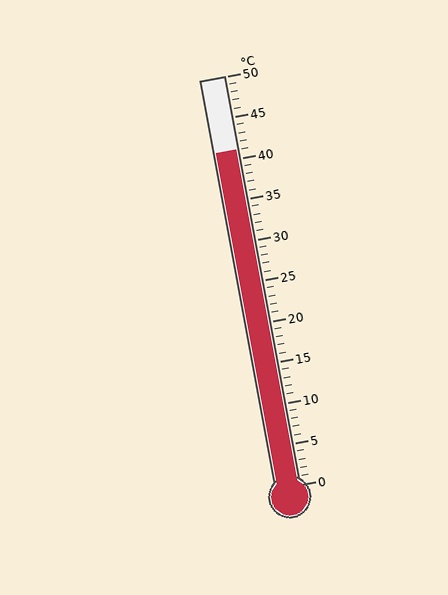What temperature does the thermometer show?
The thermometer shows approximately 41°C.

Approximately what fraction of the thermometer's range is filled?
The thermometer is filled to approximately 80% of its range.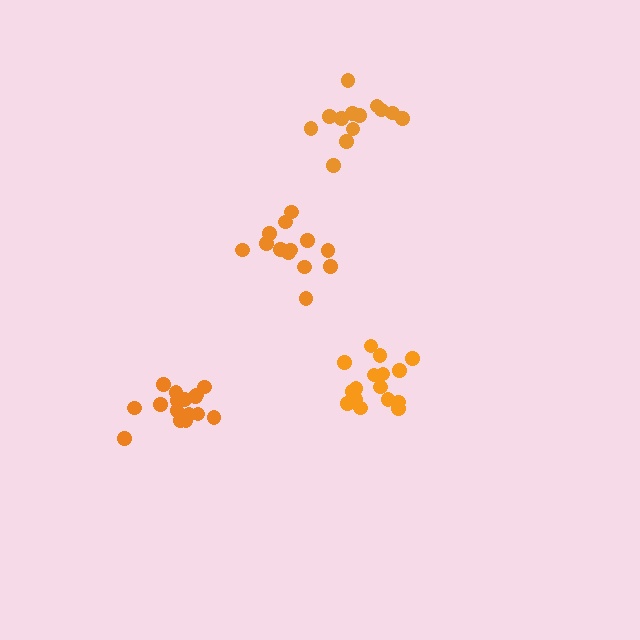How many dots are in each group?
Group 1: 16 dots, Group 2: 17 dots, Group 3: 13 dots, Group 4: 13 dots (59 total).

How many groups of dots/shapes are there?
There are 4 groups.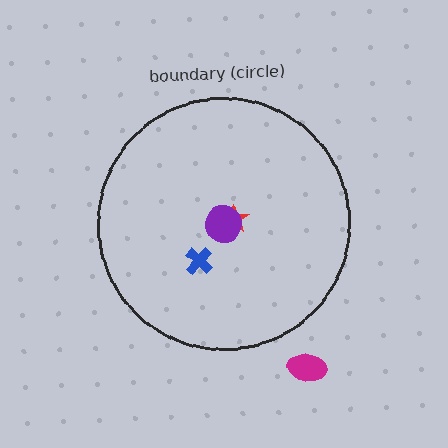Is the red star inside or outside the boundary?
Inside.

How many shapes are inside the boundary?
3 inside, 1 outside.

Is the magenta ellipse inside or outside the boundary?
Outside.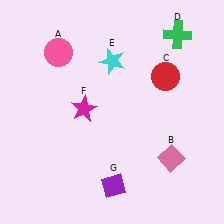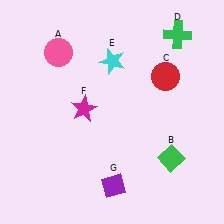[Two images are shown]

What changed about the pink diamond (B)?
In Image 1, B is pink. In Image 2, it changed to green.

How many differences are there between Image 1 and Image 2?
There is 1 difference between the two images.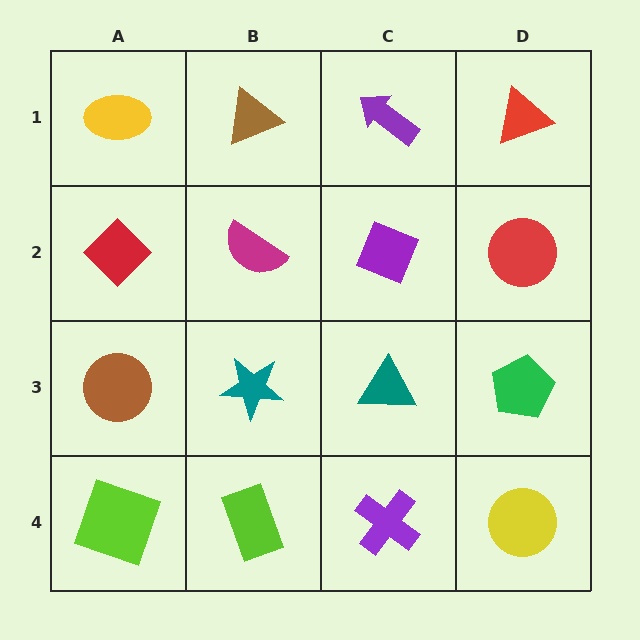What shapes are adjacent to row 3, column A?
A red diamond (row 2, column A), a lime square (row 4, column A), a teal star (row 3, column B).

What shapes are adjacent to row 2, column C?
A purple arrow (row 1, column C), a teal triangle (row 3, column C), a magenta semicircle (row 2, column B), a red circle (row 2, column D).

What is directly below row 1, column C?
A purple diamond.